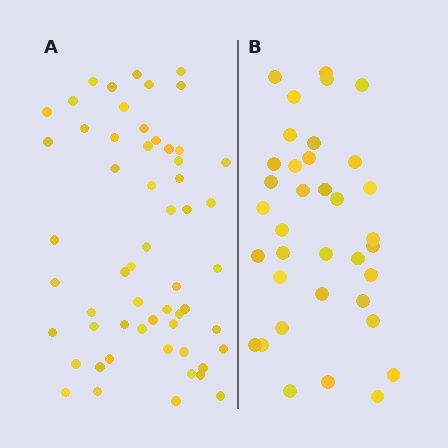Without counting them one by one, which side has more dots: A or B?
Region A (the left region) has more dots.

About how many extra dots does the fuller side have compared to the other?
Region A has approximately 20 more dots than region B.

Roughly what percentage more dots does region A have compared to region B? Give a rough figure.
About 60% more.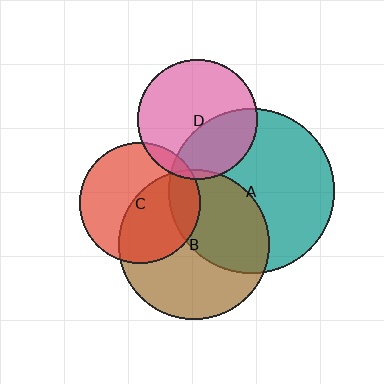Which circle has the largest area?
Circle A (teal).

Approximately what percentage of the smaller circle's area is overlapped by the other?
Approximately 5%.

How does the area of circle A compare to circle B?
Approximately 1.2 times.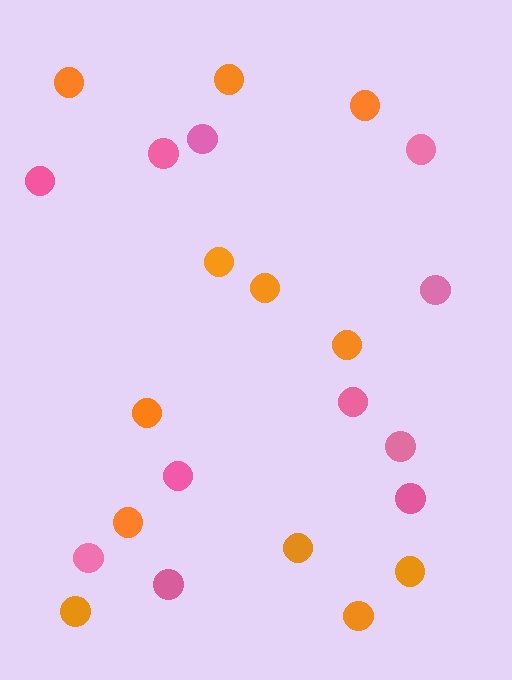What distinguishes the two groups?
There are 2 groups: one group of pink circles (11) and one group of orange circles (12).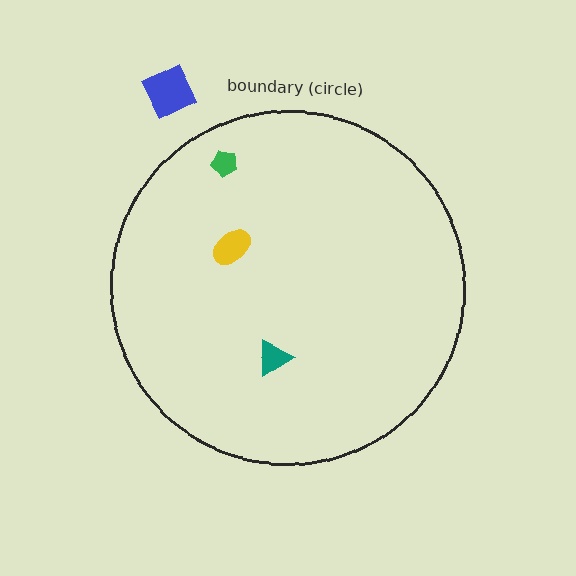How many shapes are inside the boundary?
3 inside, 1 outside.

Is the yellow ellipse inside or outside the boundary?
Inside.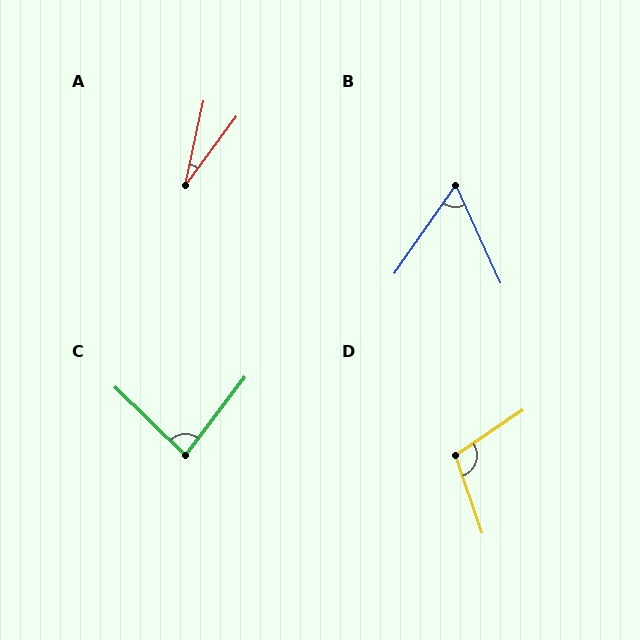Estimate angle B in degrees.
Approximately 59 degrees.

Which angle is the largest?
D, at approximately 105 degrees.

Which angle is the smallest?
A, at approximately 24 degrees.